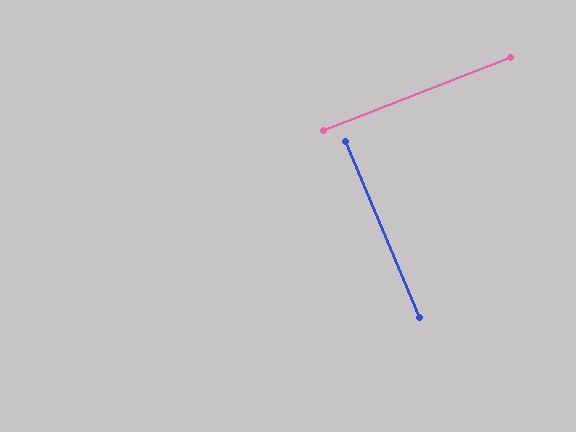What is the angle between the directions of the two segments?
Approximately 88 degrees.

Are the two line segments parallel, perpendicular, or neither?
Perpendicular — they meet at approximately 88°.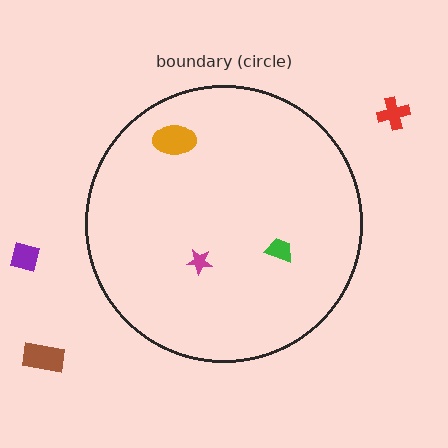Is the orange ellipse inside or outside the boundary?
Inside.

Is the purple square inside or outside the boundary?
Outside.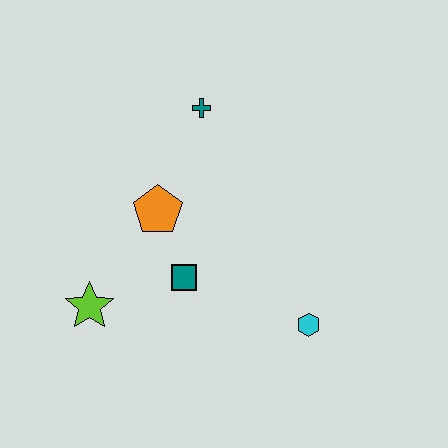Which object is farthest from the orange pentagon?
The cyan hexagon is farthest from the orange pentagon.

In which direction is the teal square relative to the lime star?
The teal square is to the right of the lime star.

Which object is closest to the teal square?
The orange pentagon is closest to the teal square.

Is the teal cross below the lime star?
No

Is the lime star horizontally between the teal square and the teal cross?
No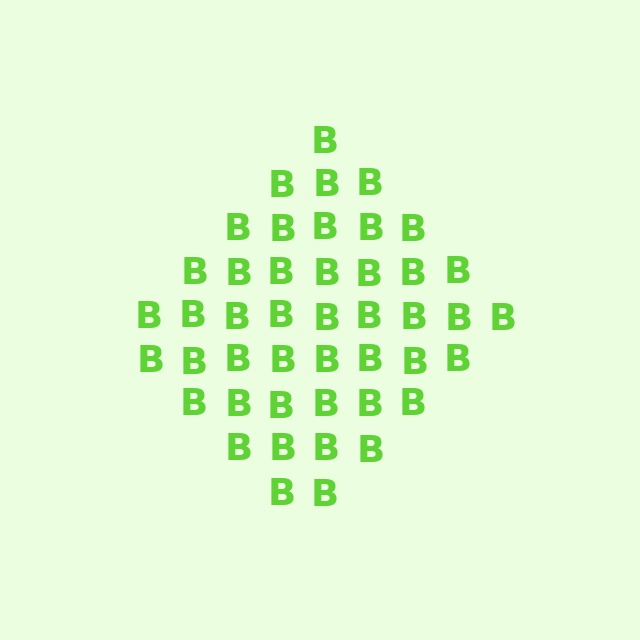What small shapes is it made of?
It is made of small letter B's.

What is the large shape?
The large shape is a diamond.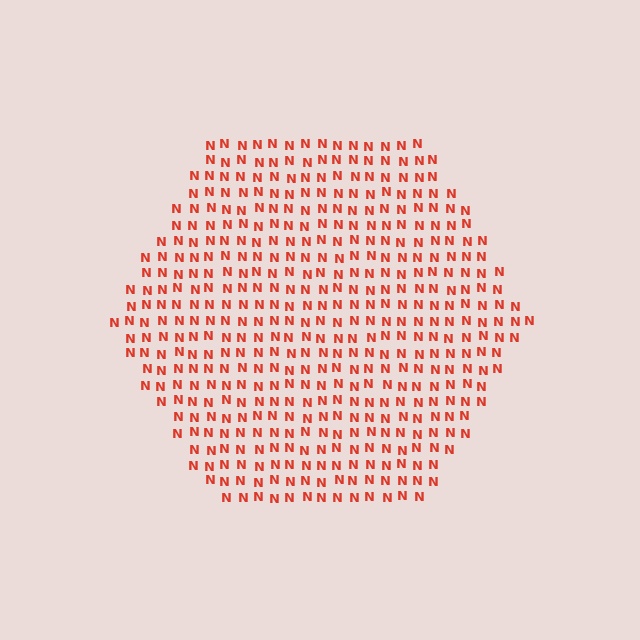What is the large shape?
The large shape is a hexagon.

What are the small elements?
The small elements are letter N's.